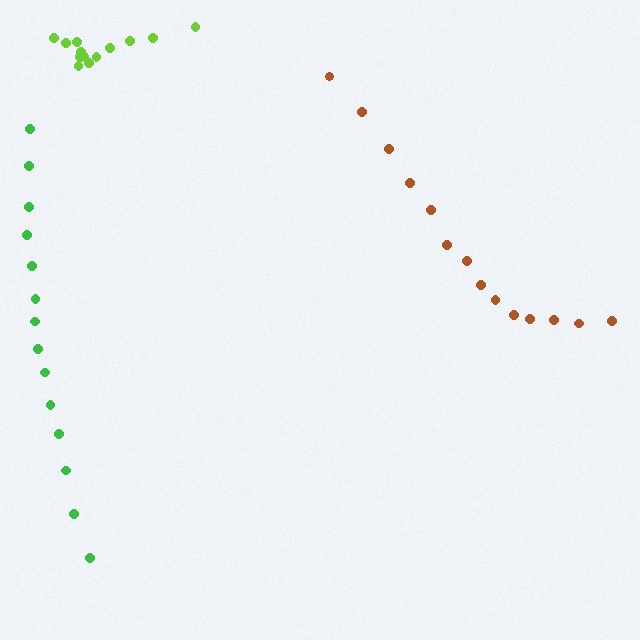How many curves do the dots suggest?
There are 3 distinct paths.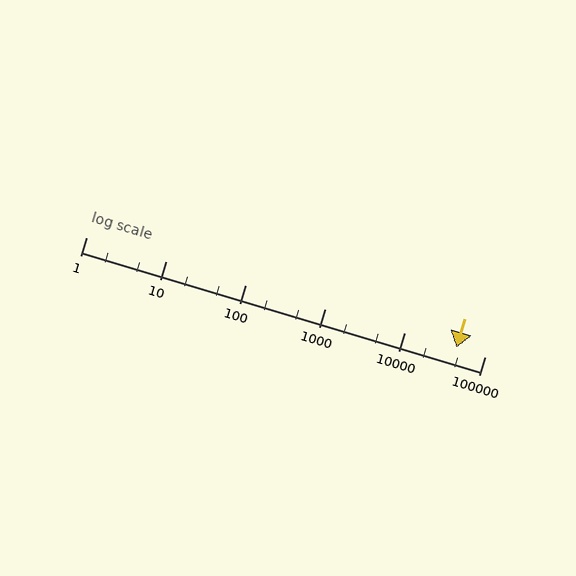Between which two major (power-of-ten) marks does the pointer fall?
The pointer is between 10000 and 100000.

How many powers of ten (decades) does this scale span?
The scale spans 5 decades, from 1 to 100000.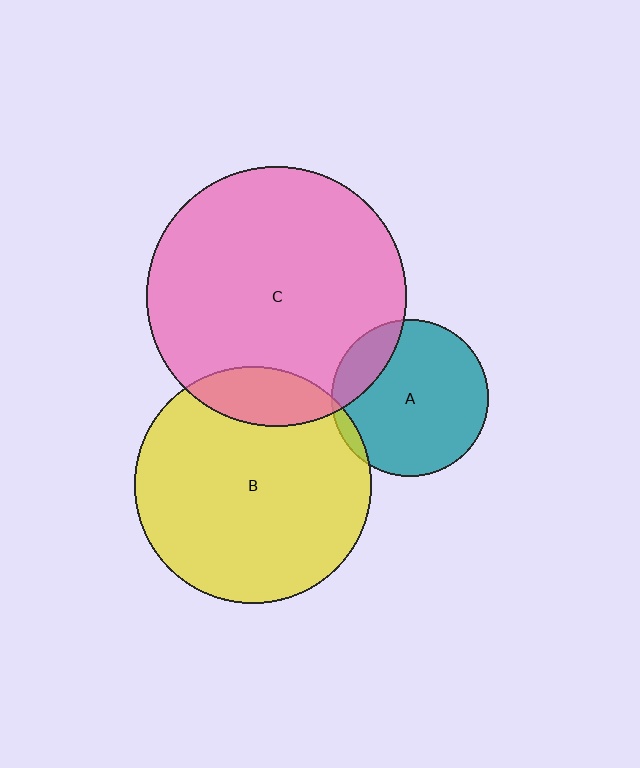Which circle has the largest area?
Circle C (pink).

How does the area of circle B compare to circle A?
Approximately 2.3 times.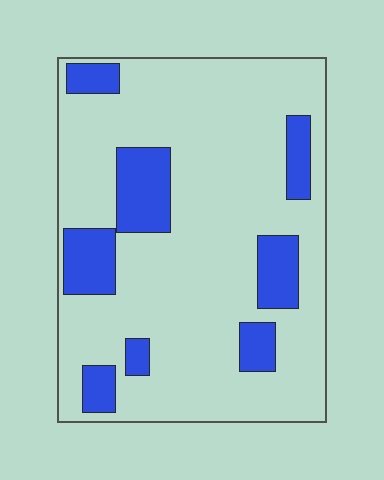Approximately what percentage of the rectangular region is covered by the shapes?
Approximately 20%.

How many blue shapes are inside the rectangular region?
8.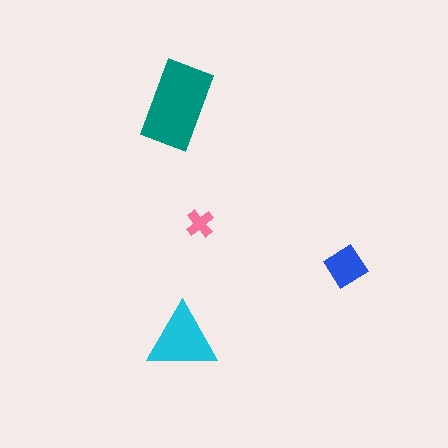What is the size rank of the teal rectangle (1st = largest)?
1st.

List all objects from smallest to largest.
The pink cross, the blue diamond, the cyan triangle, the teal rectangle.